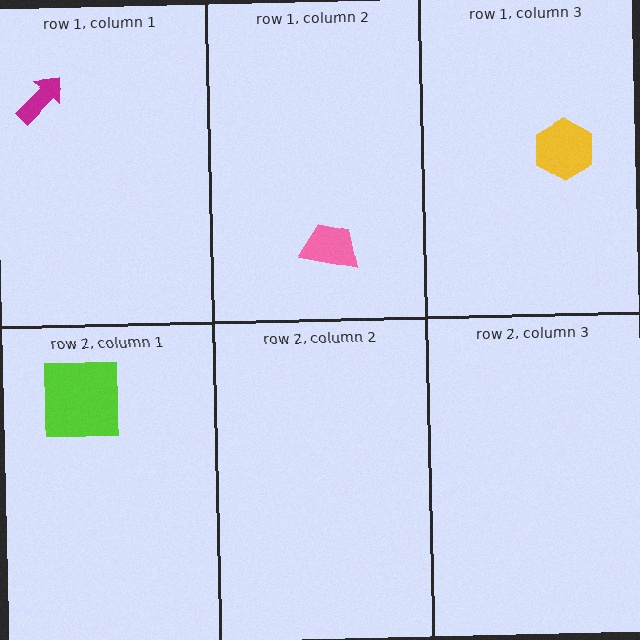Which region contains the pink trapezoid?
The row 1, column 2 region.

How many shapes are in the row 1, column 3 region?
1.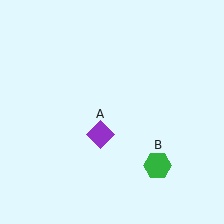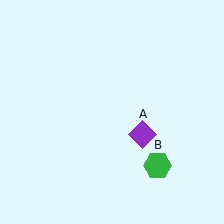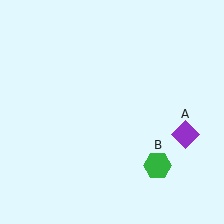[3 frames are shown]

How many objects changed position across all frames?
1 object changed position: purple diamond (object A).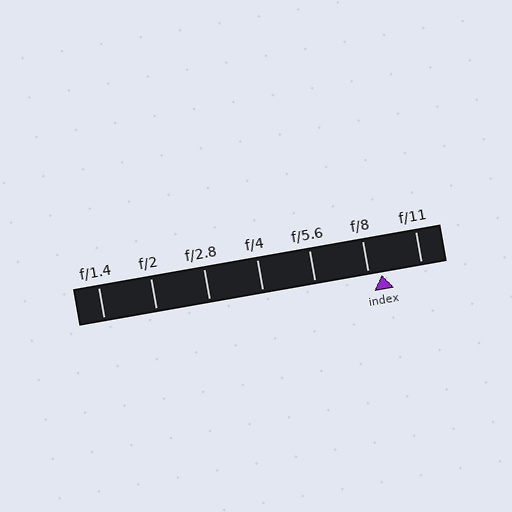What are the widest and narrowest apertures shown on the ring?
The widest aperture shown is f/1.4 and the narrowest is f/11.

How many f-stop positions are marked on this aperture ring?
There are 7 f-stop positions marked.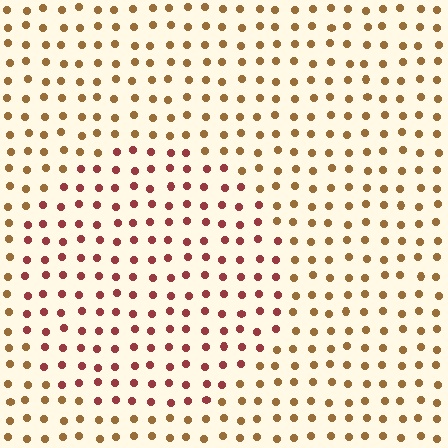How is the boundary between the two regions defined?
The boundary is defined purely by a slight shift in hue (about 39 degrees). Spacing, size, and orientation are identical on both sides.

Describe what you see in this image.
The image is filled with small brown elements in a uniform arrangement. A circle-shaped region is visible where the elements are tinted to a slightly different hue, forming a subtle color boundary.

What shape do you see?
I see a circle.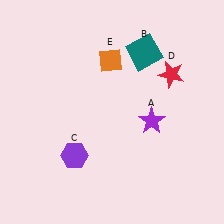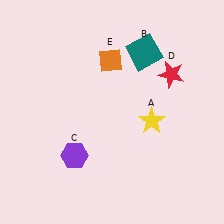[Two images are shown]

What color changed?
The star (A) changed from purple in Image 1 to yellow in Image 2.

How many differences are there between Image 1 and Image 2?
There is 1 difference between the two images.